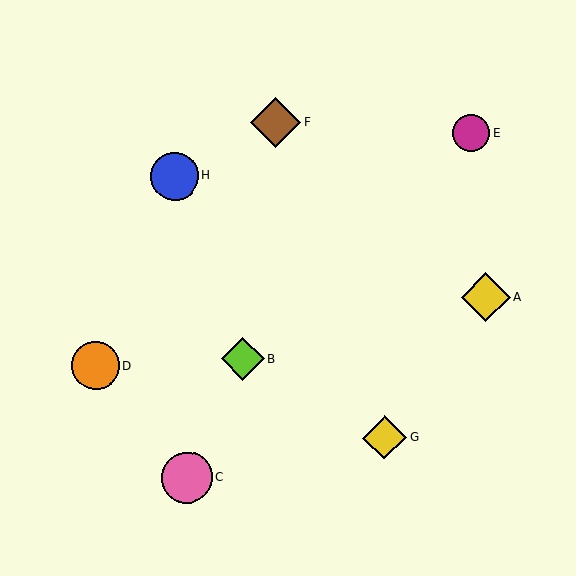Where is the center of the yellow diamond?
The center of the yellow diamond is at (385, 438).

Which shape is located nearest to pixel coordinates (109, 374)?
The orange circle (labeled D) at (96, 366) is nearest to that location.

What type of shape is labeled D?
Shape D is an orange circle.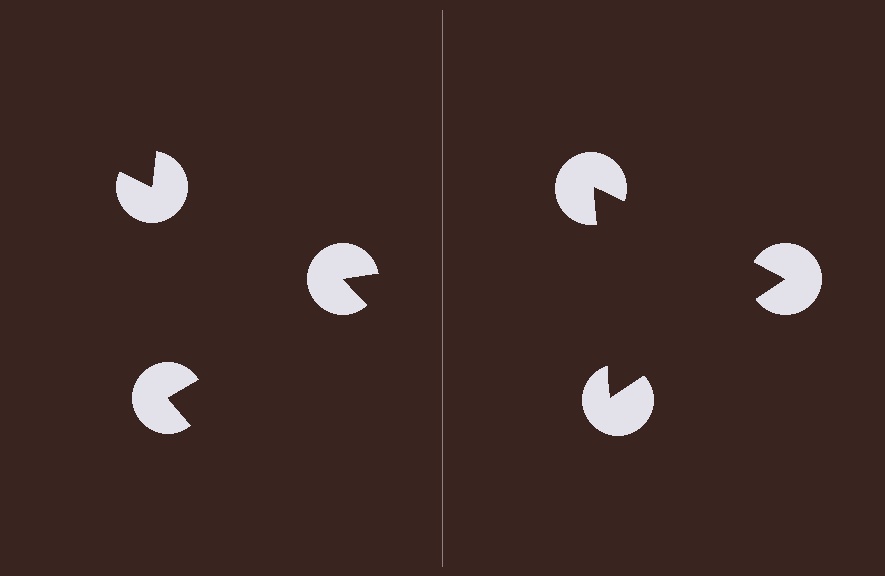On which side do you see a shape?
An illusory triangle appears on the right side. On the left side the wedge cuts are rotated, so no coherent shape forms.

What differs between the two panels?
The pac-man discs are positioned identically on both sides; only the wedge orientations differ. On the right they align to a triangle; on the left they are misaligned.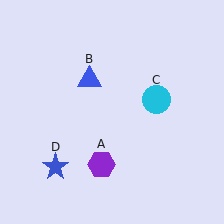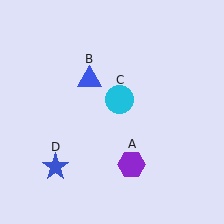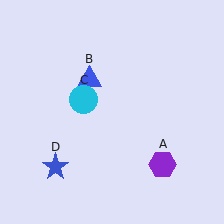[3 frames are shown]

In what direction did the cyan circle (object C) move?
The cyan circle (object C) moved left.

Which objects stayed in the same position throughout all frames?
Blue triangle (object B) and blue star (object D) remained stationary.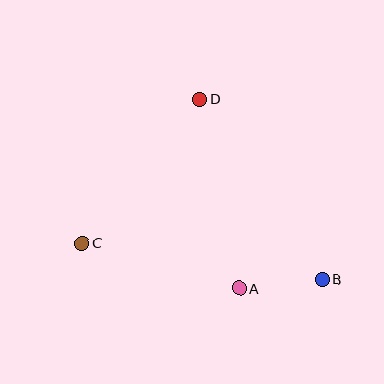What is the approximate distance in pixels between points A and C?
The distance between A and C is approximately 163 pixels.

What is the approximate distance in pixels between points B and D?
The distance between B and D is approximately 218 pixels.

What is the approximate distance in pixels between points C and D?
The distance between C and D is approximately 185 pixels.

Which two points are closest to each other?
Points A and B are closest to each other.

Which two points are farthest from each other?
Points B and C are farthest from each other.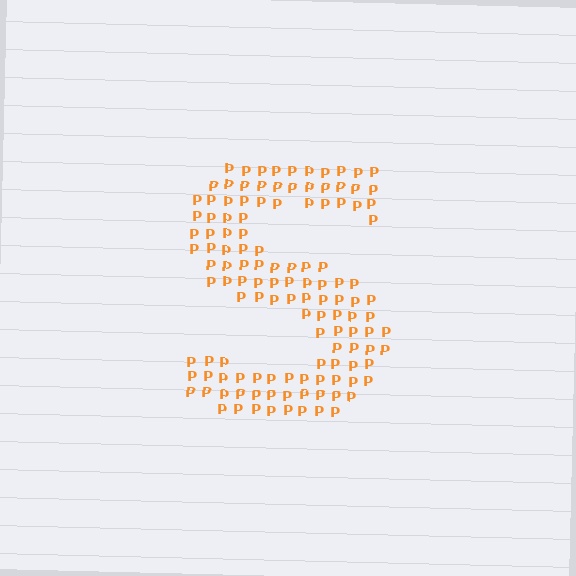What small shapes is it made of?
It is made of small letter P's.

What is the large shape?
The large shape is the letter S.